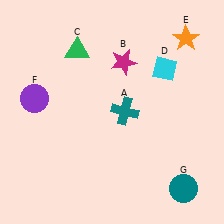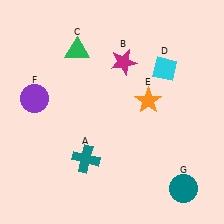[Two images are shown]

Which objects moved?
The objects that moved are: the teal cross (A), the orange star (E).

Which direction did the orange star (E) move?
The orange star (E) moved down.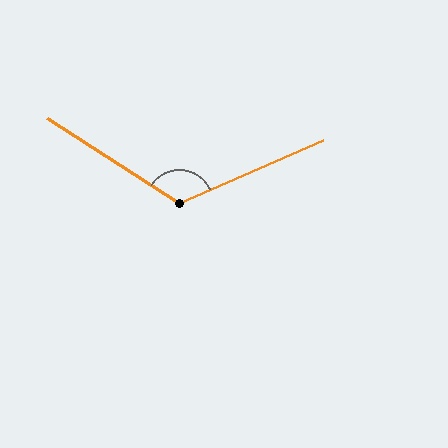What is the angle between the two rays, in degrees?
Approximately 123 degrees.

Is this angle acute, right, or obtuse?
It is obtuse.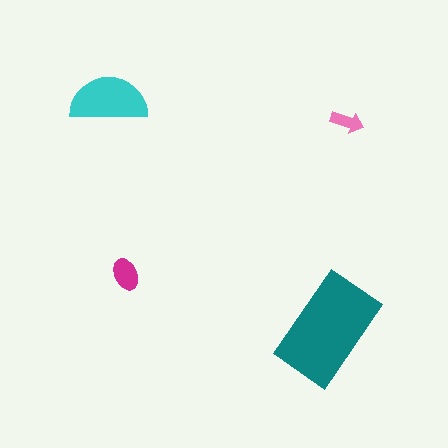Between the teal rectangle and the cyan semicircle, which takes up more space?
The teal rectangle.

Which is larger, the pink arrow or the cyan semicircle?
The cyan semicircle.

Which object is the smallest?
The pink arrow.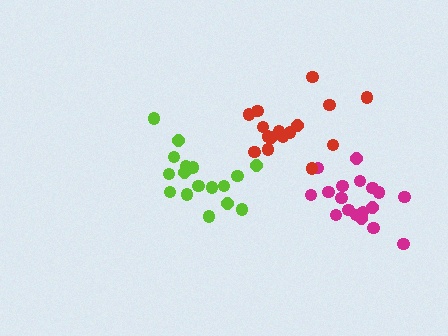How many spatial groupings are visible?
There are 3 spatial groupings.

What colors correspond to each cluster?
The clusters are colored: lime, magenta, red.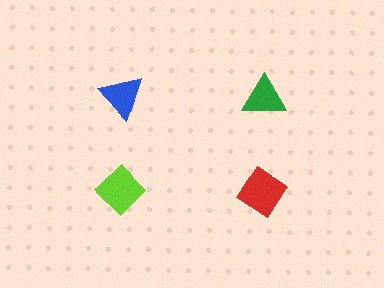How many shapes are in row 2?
2 shapes.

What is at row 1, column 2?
A green triangle.